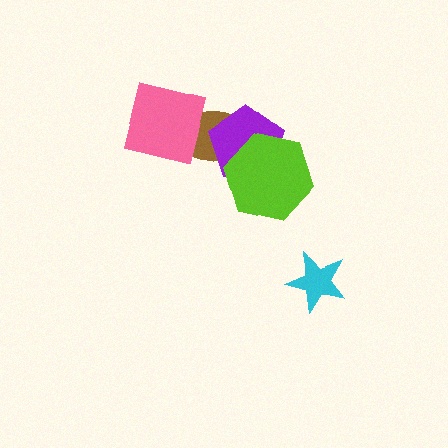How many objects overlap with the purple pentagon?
2 objects overlap with the purple pentagon.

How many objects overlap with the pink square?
1 object overlaps with the pink square.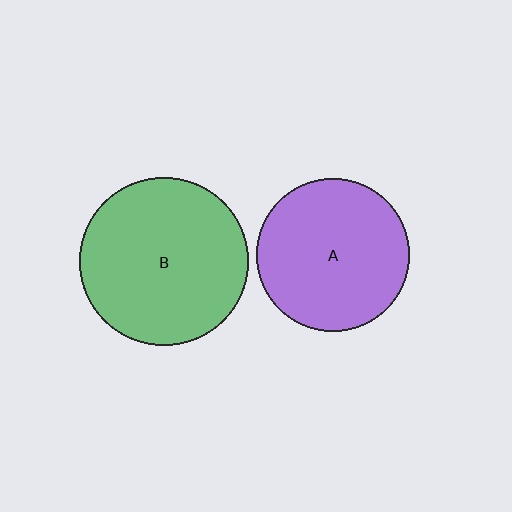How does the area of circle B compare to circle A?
Approximately 1.2 times.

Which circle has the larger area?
Circle B (green).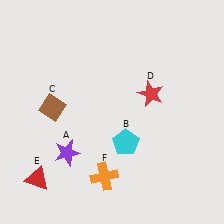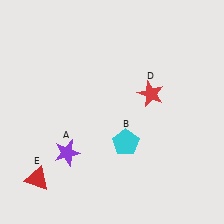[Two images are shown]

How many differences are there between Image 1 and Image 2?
There are 2 differences between the two images.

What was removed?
The brown diamond (C), the orange cross (F) were removed in Image 2.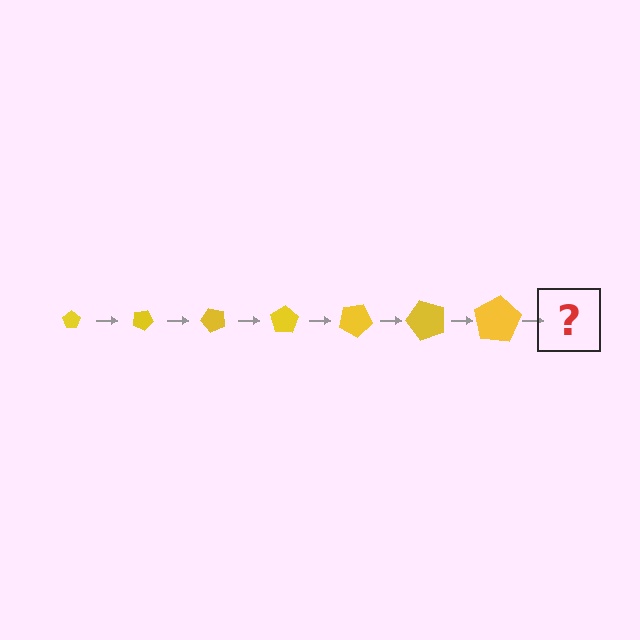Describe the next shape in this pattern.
It should be a pentagon, larger than the previous one and rotated 175 degrees from the start.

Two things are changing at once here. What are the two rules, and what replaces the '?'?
The two rules are that the pentagon grows larger each step and it rotates 25 degrees each step. The '?' should be a pentagon, larger than the previous one and rotated 175 degrees from the start.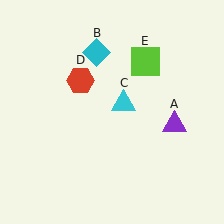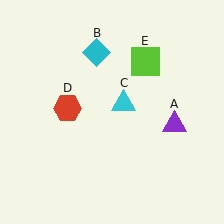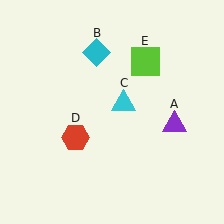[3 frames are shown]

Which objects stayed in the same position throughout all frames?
Purple triangle (object A) and cyan diamond (object B) and cyan triangle (object C) and lime square (object E) remained stationary.